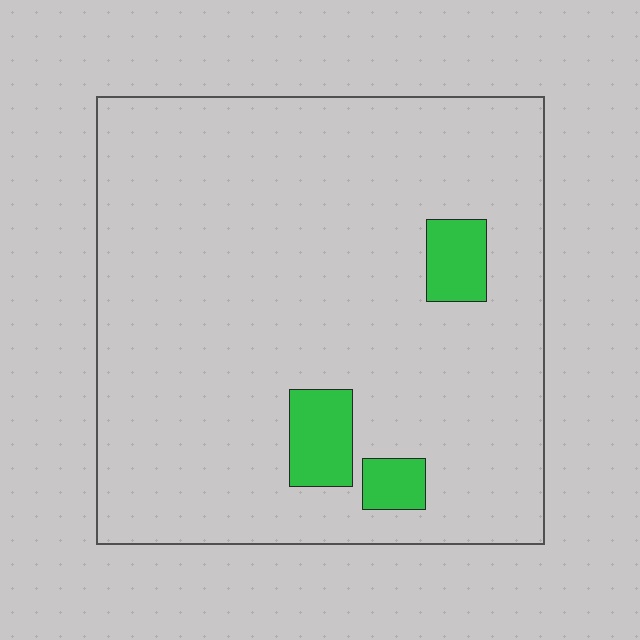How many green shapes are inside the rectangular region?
3.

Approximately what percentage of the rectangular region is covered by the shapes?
Approximately 5%.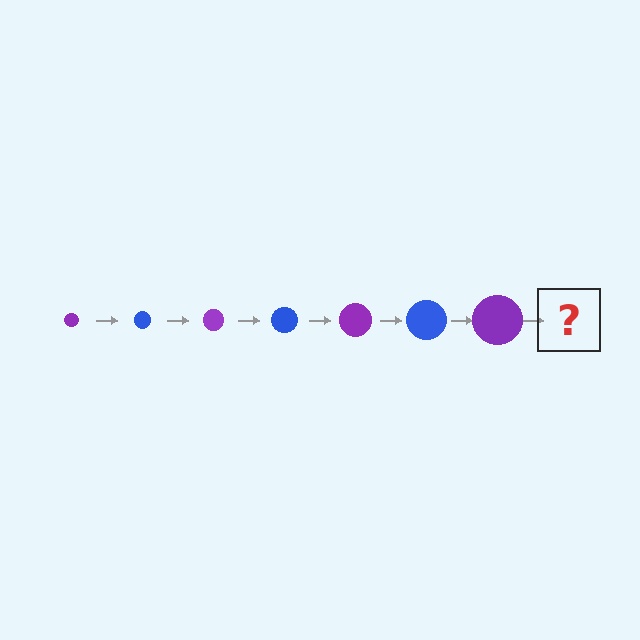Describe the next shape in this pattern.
It should be a blue circle, larger than the previous one.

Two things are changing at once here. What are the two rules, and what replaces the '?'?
The two rules are that the circle grows larger each step and the color cycles through purple and blue. The '?' should be a blue circle, larger than the previous one.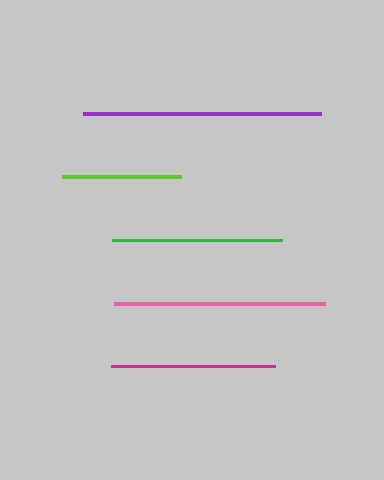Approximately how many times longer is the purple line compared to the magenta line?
The purple line is approximately 1.4 times the length of the magenta line.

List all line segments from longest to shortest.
From longest to shortest: purple, pink, green, magenta, lime.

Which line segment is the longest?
The purple line is the longest at approximately 238 pixels.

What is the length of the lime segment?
The lime segment is approximately 118 pixels long.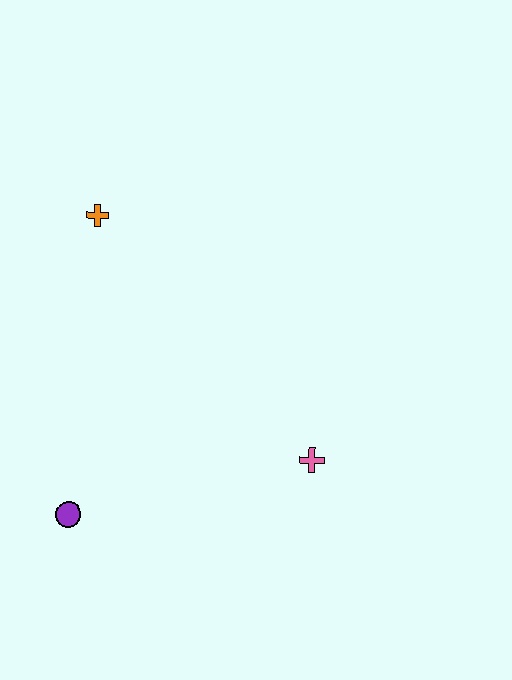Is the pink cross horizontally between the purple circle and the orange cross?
No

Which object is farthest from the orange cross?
The pink cross is farthest from the orange cross.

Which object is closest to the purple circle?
The pink cross is closest to the purple circle.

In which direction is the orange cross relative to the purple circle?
The orange cross is above the purple circle.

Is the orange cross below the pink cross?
No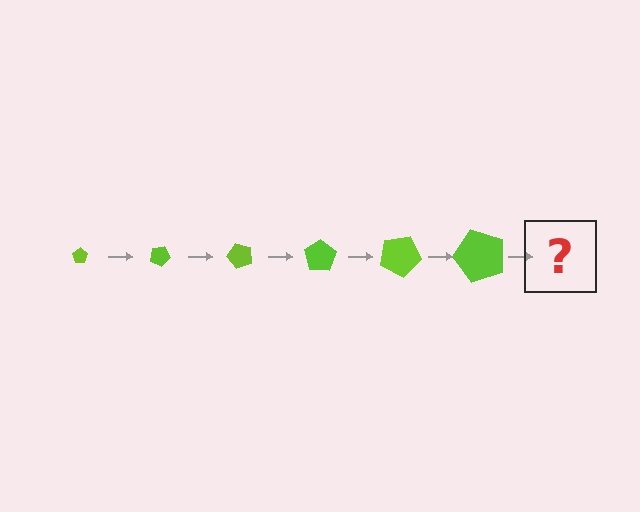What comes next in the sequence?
The next element should be a pentagon, larger than the previous one and rotated 150 degrees from the start.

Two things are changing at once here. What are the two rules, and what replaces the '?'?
The two rules are that the pentagon grows larger each step and it rotates 25 degrees each step. The '?' should be a pentagon, larger than the previous one and rotated 150 degrees from the start.